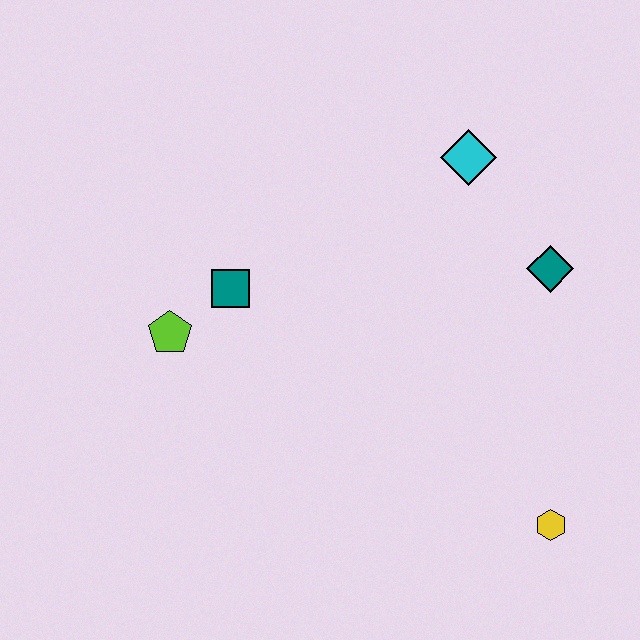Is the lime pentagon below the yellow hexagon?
No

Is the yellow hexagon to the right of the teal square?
Yes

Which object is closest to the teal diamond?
The cyan diamond is closest to the teal diamond.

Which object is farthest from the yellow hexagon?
The lime pentagon is farthest from the yellow hexagon.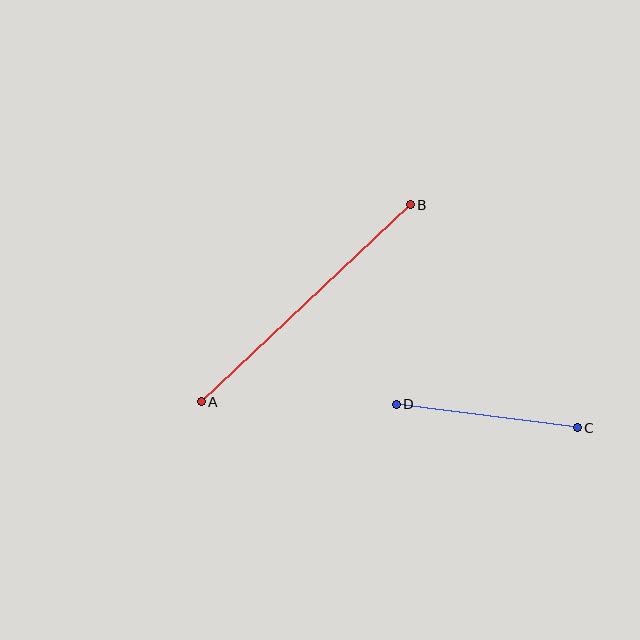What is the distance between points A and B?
The distance is approximately 287 pixels.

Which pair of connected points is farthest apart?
Points A and B are farthest apart.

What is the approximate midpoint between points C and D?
The midpoint is at approximately (487, 416) pixels.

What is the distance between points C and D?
The distance is approximately 182 pixels.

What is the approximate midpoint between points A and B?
The midpoint is at approximately (306, 303) pixels.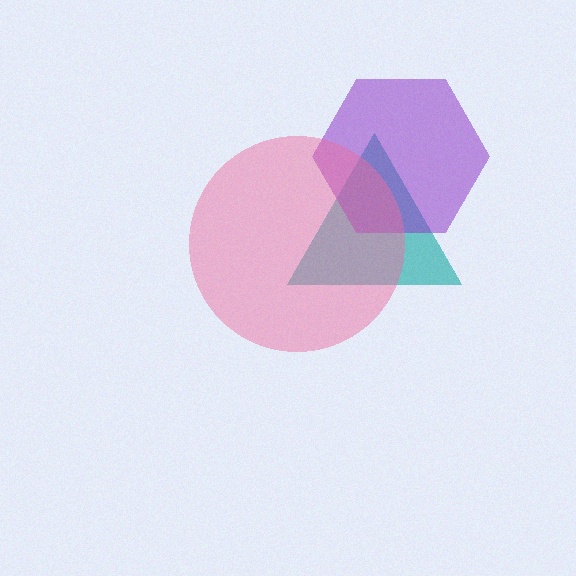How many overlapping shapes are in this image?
There are 3 overlapping shapes in the image.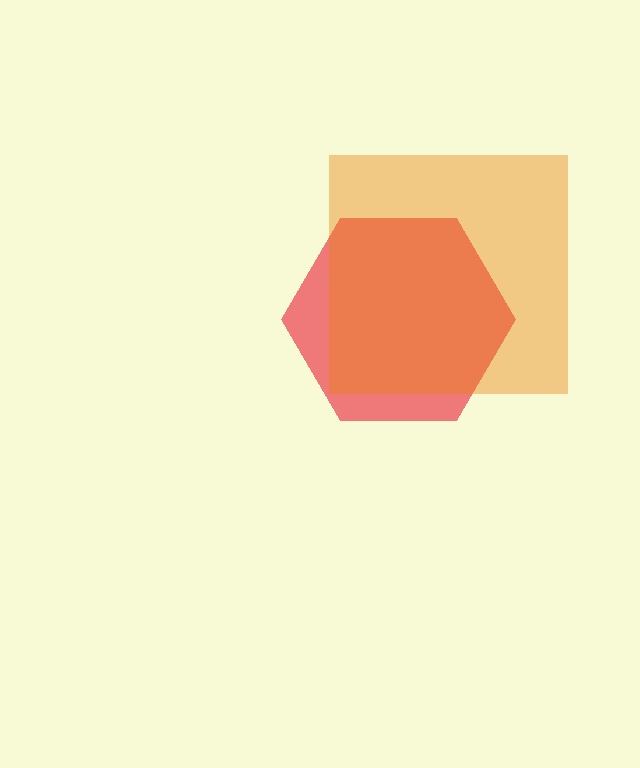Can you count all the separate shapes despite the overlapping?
Yes, there are 2 separate shapes.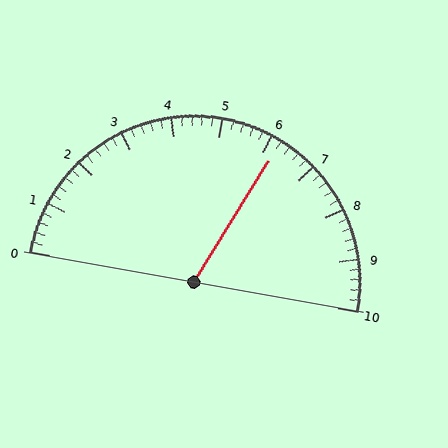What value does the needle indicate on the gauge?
The needle indicates approximately 6.2.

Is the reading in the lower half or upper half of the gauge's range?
The reading is in the upper half of the range (0 to 10).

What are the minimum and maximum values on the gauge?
The gauge ranges from 0 to 10.